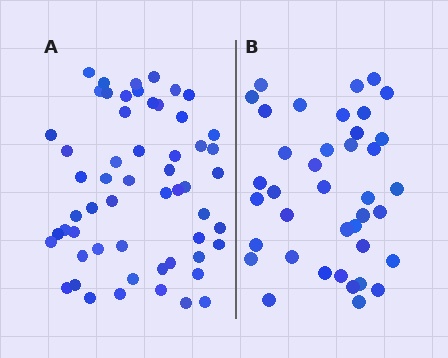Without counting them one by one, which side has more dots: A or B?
Region A (the left region) has more dots.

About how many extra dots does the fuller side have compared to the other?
Region A has approximately 15 more dots than region B.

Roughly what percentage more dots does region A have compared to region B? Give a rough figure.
About 45% more.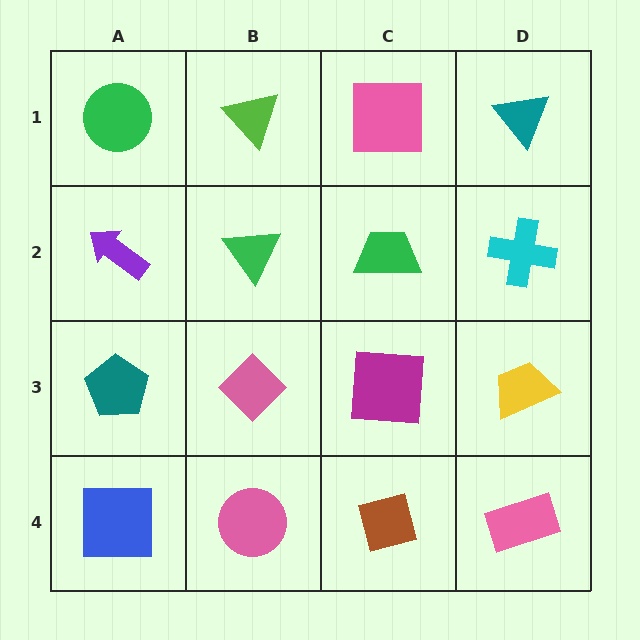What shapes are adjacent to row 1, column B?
A green triangle (row 2, column B), a green circle (row 1, column A), a pink square (row 1, column C).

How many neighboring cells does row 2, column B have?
4.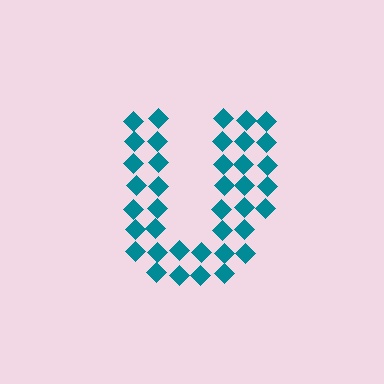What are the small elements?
The small elements are diamonds.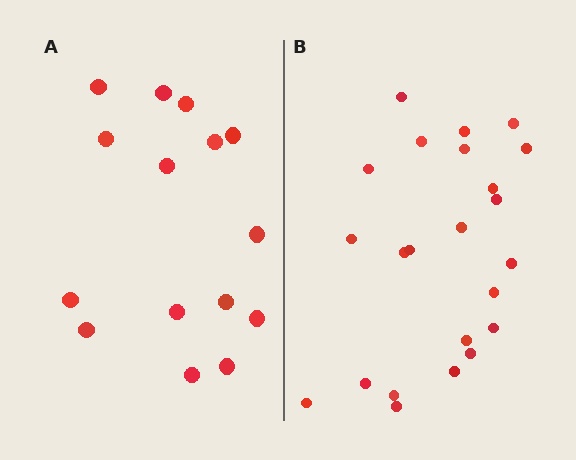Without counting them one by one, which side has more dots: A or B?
Region B (the right region) has more dots.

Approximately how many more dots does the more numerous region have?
Region B has roughly 8 or so more dots than region A.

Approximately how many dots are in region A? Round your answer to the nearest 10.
About 20 dots. (The exact count is 15, which rounds to 20.)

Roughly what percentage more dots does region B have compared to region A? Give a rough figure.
About 55% more.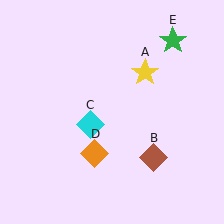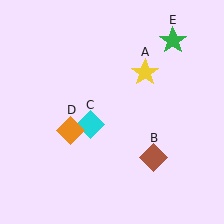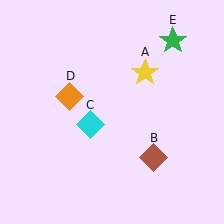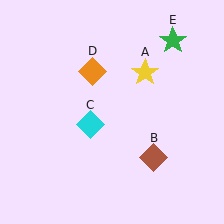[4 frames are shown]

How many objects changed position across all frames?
1 object changed position: orange diamond (object D).